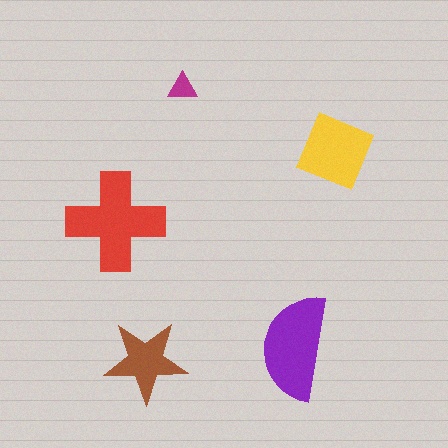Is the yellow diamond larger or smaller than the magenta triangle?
Larger.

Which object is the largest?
The red cross.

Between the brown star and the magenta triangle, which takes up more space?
The brown star.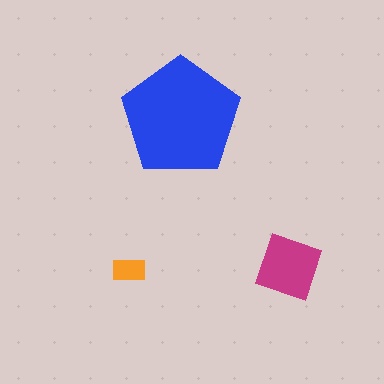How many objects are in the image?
There are 3 objects in the image.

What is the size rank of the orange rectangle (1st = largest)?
3rd.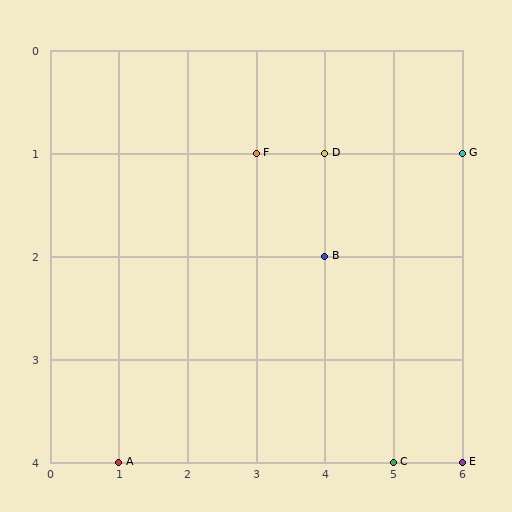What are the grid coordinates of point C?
Point C is at grid coordinates (5, 4).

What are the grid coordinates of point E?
Point E is at grid coordinates (6, 4).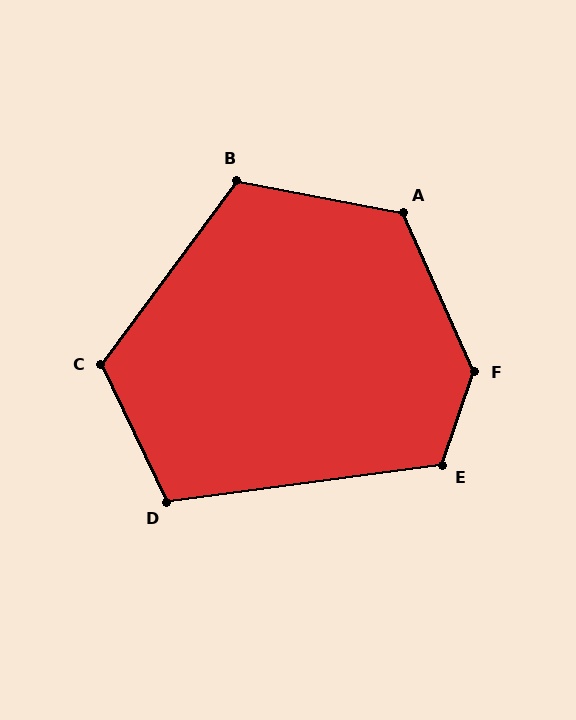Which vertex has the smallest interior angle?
D, at approximately 108 degrees.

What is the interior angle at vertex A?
Approximately 125 degrees (obtuse).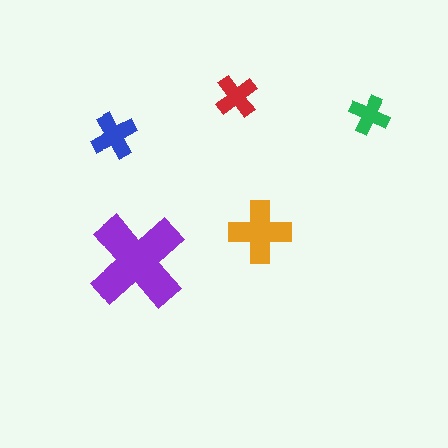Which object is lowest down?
The purple cross is bottommost.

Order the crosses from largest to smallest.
the purple one, the orange one, the blue one, the red one, the green one.